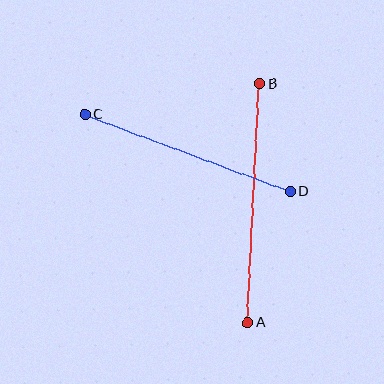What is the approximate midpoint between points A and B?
The midpoint is at approximately (254, 203) pixels.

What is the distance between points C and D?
The distance is approximately 219 pixels.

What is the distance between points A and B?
The distance is approximately 239 pixels.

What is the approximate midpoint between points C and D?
The midpoint is at approximately (188, 153) pixels.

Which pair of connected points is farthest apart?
Points A and B are farthest apart.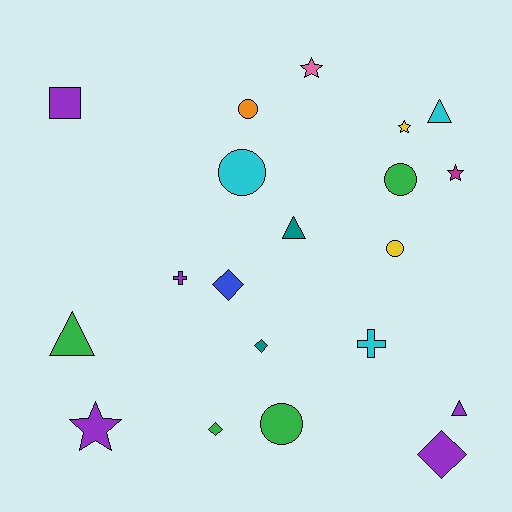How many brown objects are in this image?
There are no brown objects.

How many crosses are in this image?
There are 2 crosses.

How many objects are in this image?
There are 20 objects.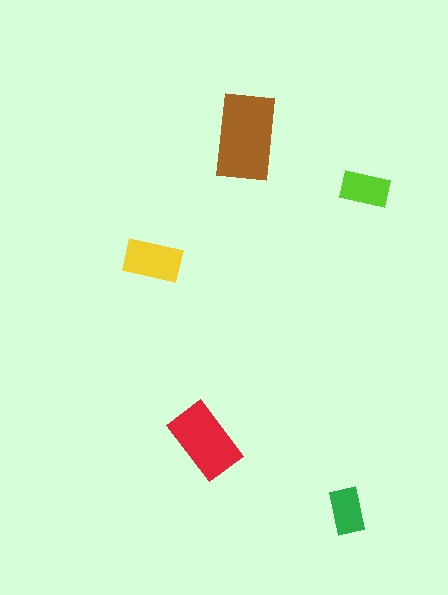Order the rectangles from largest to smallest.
the brown one, the red one, the yellow one, the lime one, the green one.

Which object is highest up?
The brown rectangle is topmost.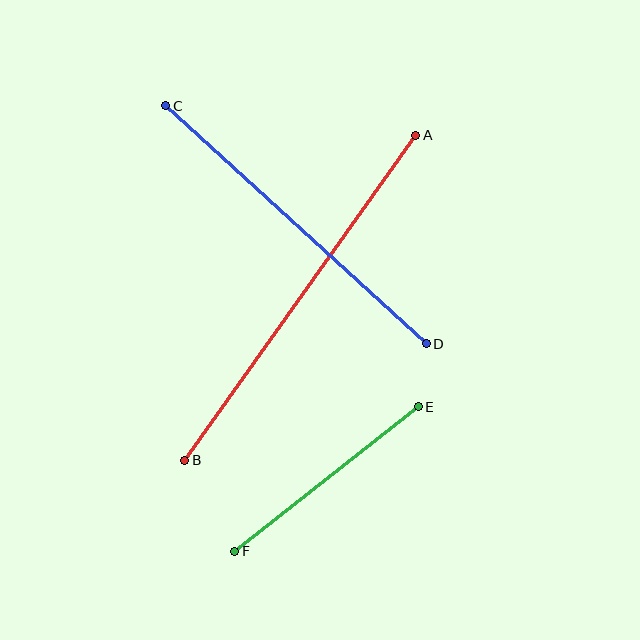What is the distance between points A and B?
The distance is approximately 399 pixels.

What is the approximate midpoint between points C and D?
The midpoint is at approximately (296, 225) pixels.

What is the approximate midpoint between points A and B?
The midpoint is at approximately (300, 298) pixels.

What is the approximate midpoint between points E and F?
The midpoint is at approximately (327, 479) pixels.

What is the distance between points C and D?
The distance is approximately 353 pixels.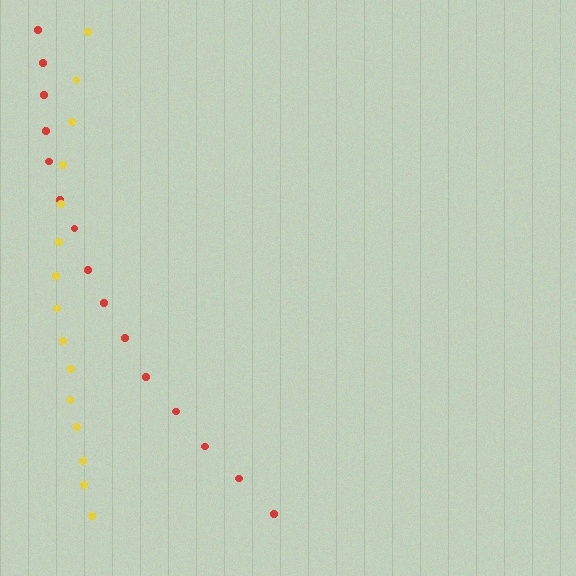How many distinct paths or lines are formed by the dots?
There are 2 distinct paths.